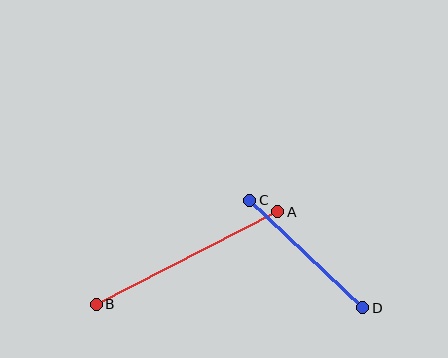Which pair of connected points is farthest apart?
Points A and B are farthest apart.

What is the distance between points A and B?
The distance is approximately 204 pixels.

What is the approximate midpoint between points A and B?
The midpoint is at approximately (187, 258) pixels.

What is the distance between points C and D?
The distance is approximately 156 pixels.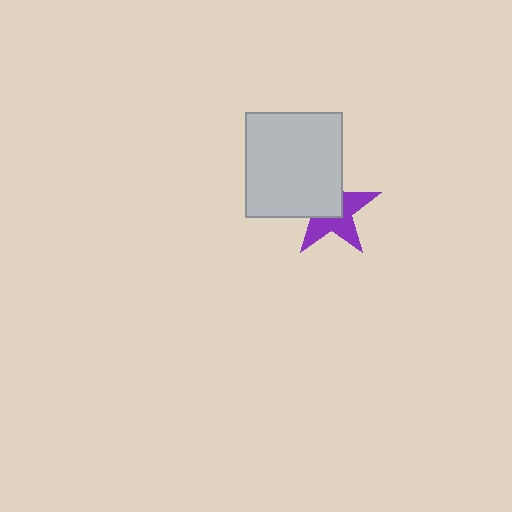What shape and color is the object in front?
The object in front is a light gray rectangle.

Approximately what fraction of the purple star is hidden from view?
Roughly 49% of the purple star is hidden behind the light gray rectangle.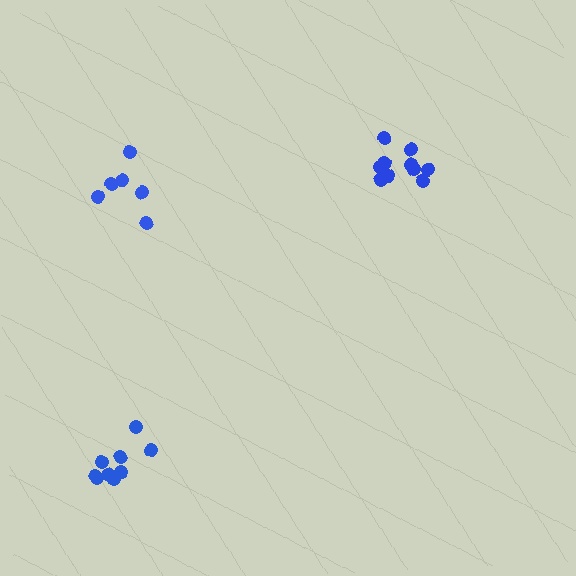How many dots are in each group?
Group 1: 6 dots, Group 2: 9 dots, Group 3: 11 dots (26 total).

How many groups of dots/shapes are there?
There are 3 groups.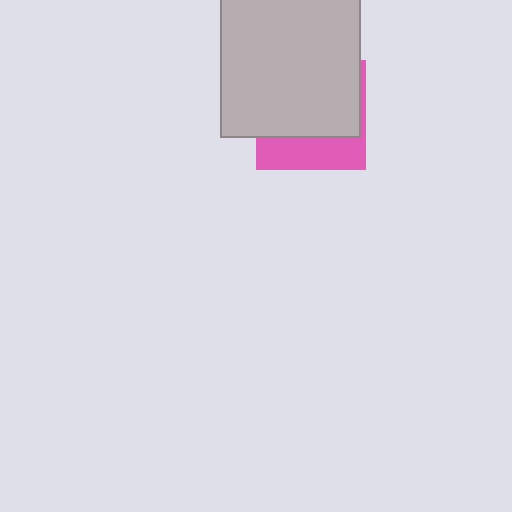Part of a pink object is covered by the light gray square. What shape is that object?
It is a square.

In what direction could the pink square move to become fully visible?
The pink square could move down. That would shift it out from behind the light gray square entirely.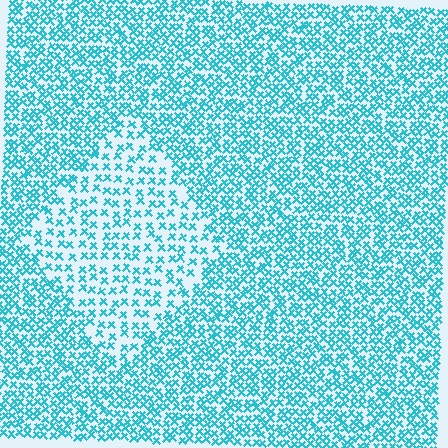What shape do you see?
I see a diamond.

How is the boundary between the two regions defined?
The boundary is defined by a change in element density (approximately 1.9x ratio). All elements are the same color, size, and shape.